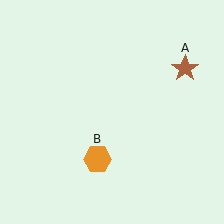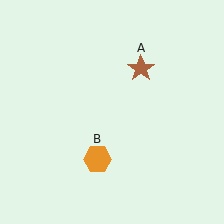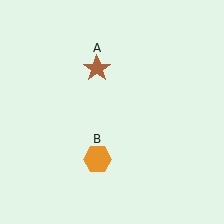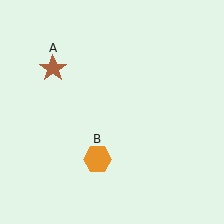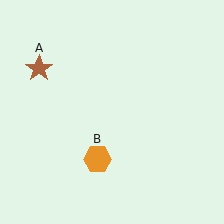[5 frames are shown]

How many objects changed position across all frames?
1 object changed position: brown star (object A).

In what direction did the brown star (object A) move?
The brown star (object A) moved left.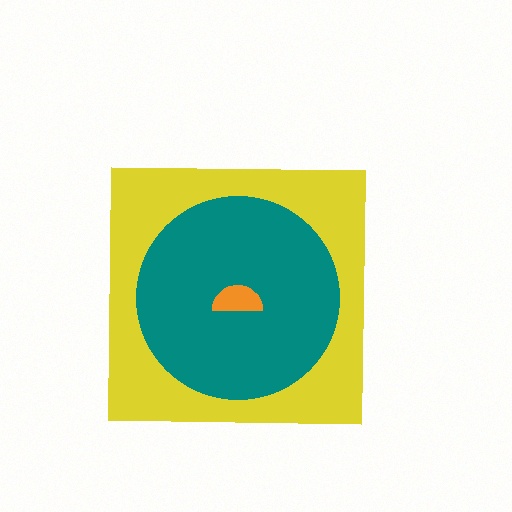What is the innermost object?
The orange semicircle.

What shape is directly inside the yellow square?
The teal circle.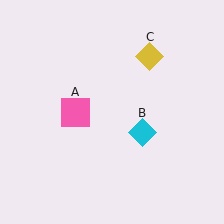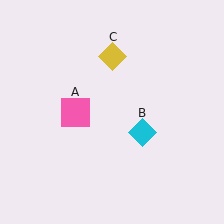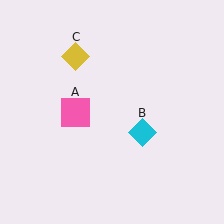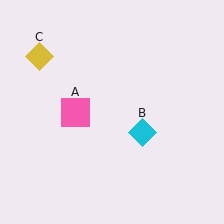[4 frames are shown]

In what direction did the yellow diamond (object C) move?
The yellow diamond (object C) moved left.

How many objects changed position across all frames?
1 object changed position: yellow diamond (object C).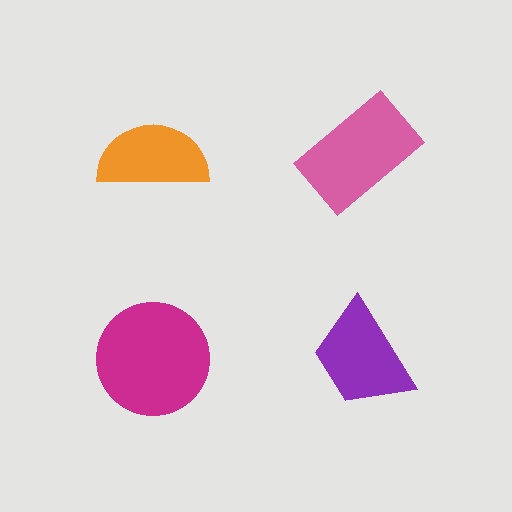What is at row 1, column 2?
A pink rectangle.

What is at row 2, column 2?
A purple trapezoid.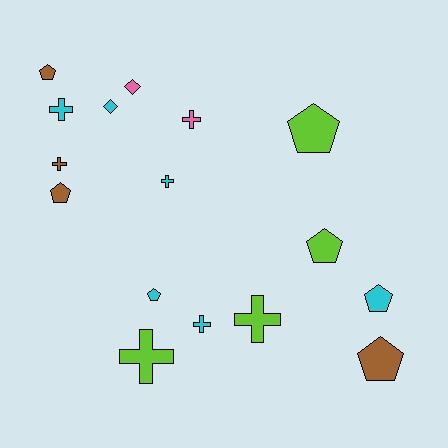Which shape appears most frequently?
Cross, with 7 objects.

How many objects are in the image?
There are 16 objects.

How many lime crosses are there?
There are 2 lime crosses.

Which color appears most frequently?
Cyan, with 6 objects.